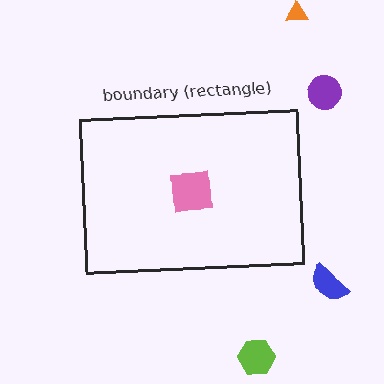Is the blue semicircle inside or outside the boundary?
Outside.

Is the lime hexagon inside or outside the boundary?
Outside.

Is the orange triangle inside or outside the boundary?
Outside.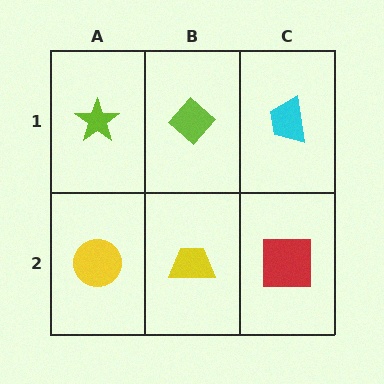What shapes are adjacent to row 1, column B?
A yellow trapezoid (row 2, column B), a lime star (row 1, column A), a cyan trapezoid (row 1, column C).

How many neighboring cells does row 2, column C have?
2.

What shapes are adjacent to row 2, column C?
A cyan trapezoid (row 1, column C), a yellow trapezoid (row 2, column B).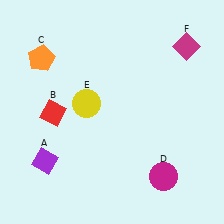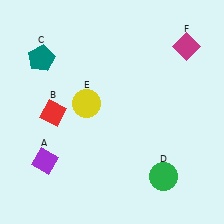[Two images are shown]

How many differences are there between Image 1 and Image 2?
There are 2 differences between the two images.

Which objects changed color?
C changed from orange to teal. D changed from magenta to green.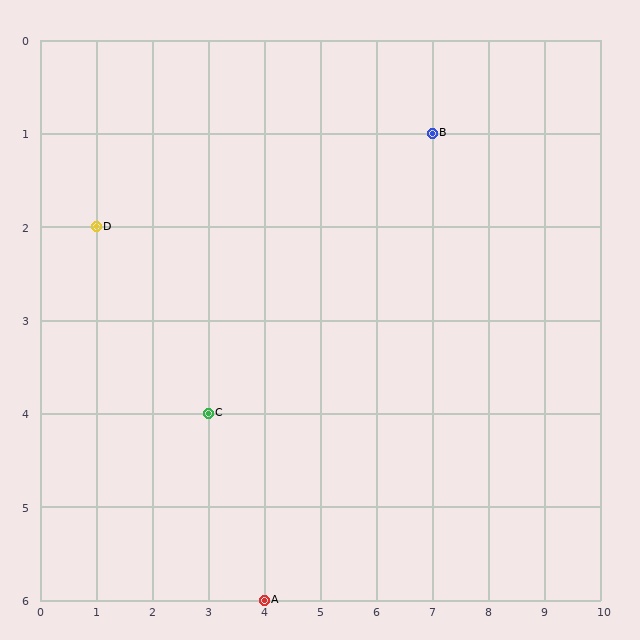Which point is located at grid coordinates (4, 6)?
Point A is at (4, 6).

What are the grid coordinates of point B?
Point B is at grid coordinates (7, 1).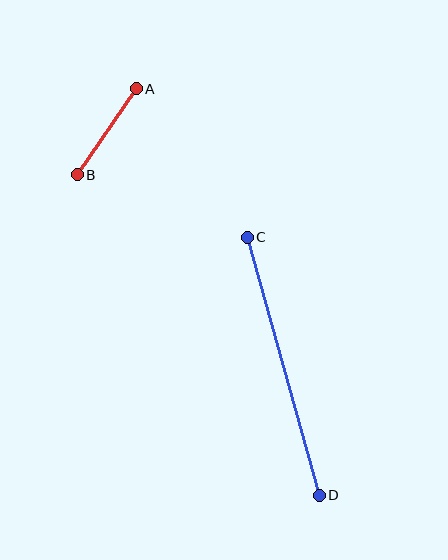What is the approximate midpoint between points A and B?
The midpoint is at approximately (107, 132) pixels.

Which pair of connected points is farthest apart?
Points C and D are farthest apart.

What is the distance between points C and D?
The distance is approximately 268 pixels.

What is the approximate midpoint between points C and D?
The midpoint is at approximately (283, 366) pixels.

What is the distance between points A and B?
The distance is approximately 105 pixels.